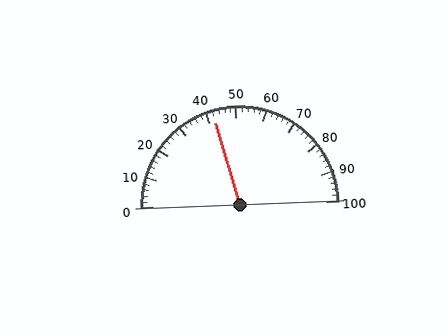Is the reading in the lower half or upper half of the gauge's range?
The reading is in the lower half of the range (0 to 100).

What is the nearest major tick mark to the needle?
The nearest major tick mark is 40.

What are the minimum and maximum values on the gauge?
The gauge ranges from 0 to 100.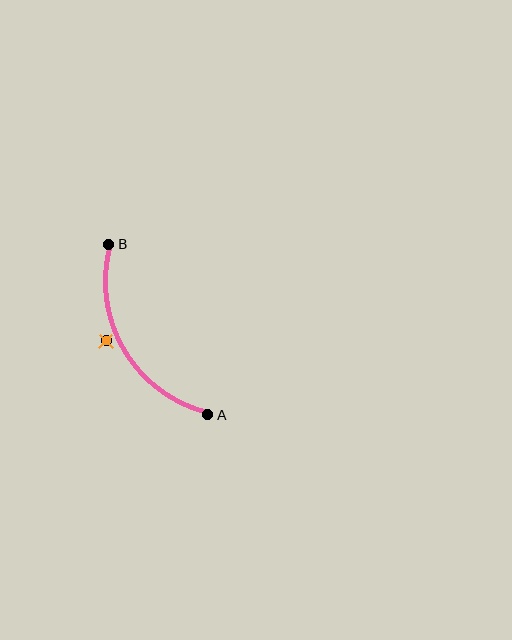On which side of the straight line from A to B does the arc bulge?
The arc bulges to the left of the straight line connecting A and B.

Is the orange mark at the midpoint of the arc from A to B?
No — the orange mark does not lie on the arc at all. It sits slightly outside the curve.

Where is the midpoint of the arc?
The arc midpoint is the point on the curve farthest from the straight line joining A and B. It sits to the left of that line.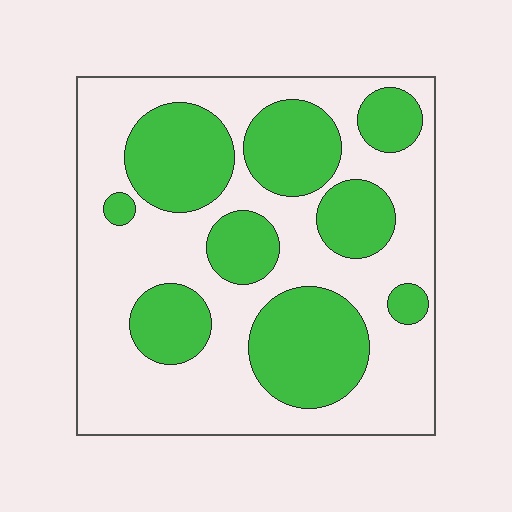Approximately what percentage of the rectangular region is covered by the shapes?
Approximately 40%.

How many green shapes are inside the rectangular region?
9.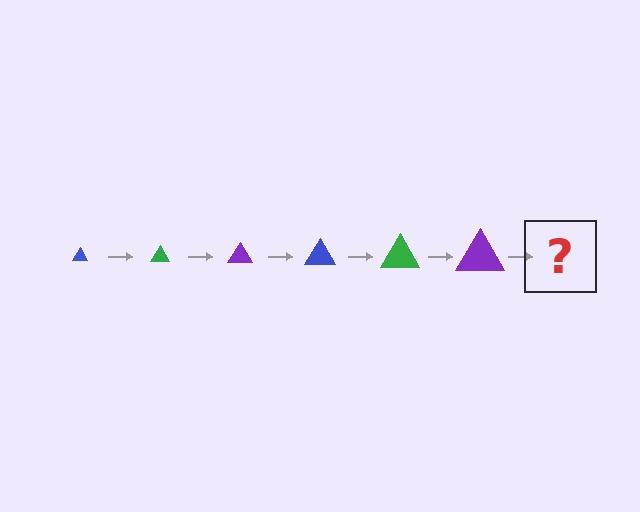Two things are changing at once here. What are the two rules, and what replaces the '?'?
The two rules are that the triangle grows larger each step and the color cycles through blue, green, and purple. The '?' should be a blue triangle, larger than the previous one.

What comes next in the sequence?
The next element should be a blue triangle, larger than the previous one.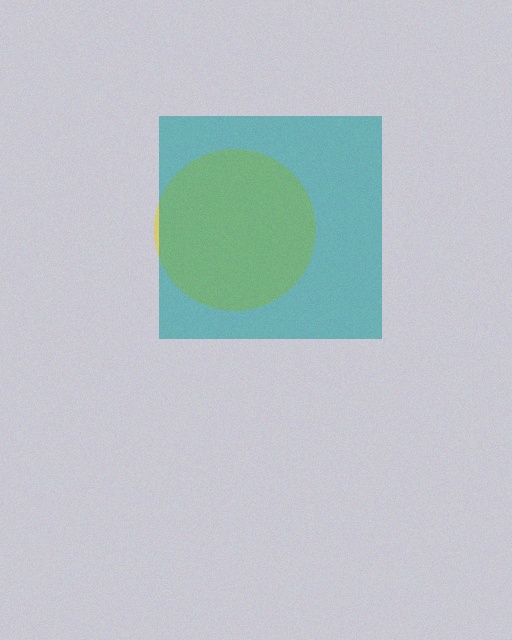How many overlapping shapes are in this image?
There are 2 overlapping shapes in the image.